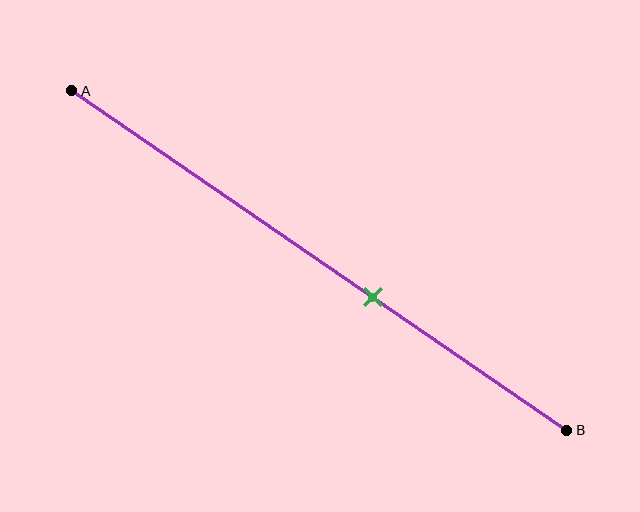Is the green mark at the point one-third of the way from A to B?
No, the mark is at about 60% from A, not at the 33% one-third point.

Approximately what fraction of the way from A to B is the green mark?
The green mark is approximately 60% of the way from A to B.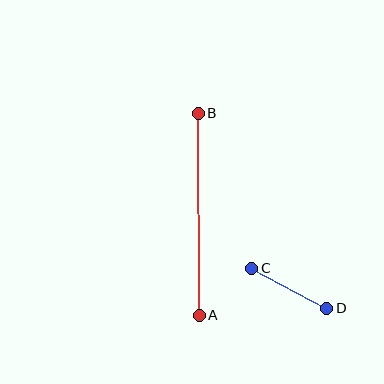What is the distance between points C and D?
The distance is approximately 85 pixels.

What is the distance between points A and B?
The distance is approximately 202 pixels.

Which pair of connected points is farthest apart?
Points A and B are farthest apart.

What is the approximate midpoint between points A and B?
The midpoint is at approximately (199, 214) pixels.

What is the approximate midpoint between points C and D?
The midpoint is at approximately (289, 288) pixels.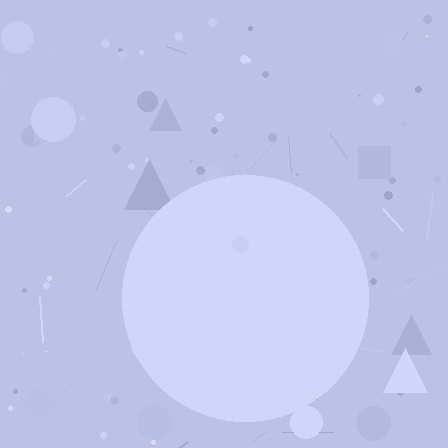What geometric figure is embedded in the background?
A circle is embedded in the background.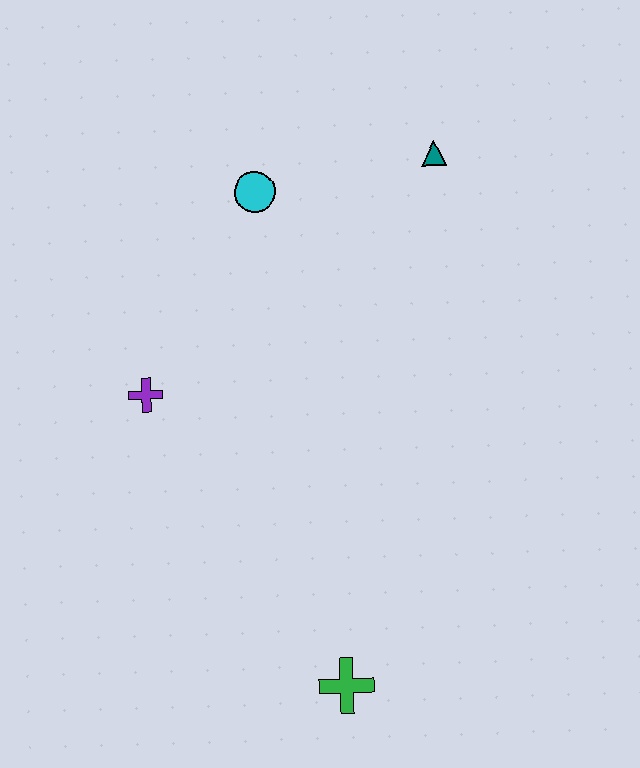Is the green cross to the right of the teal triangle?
No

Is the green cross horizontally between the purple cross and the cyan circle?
No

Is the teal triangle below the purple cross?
No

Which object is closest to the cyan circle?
The teal triangle is closest to the cyan circle.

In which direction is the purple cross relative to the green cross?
The purple cross is above the green cross.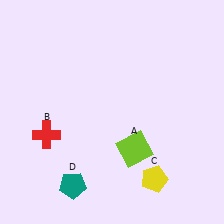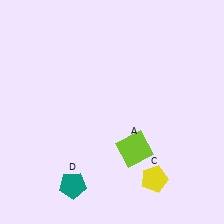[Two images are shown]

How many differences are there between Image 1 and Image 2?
There is 1 difference between the two images.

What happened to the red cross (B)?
The red cross (B) was removed in Image 2. It was in the bottom-left area of Image 1.